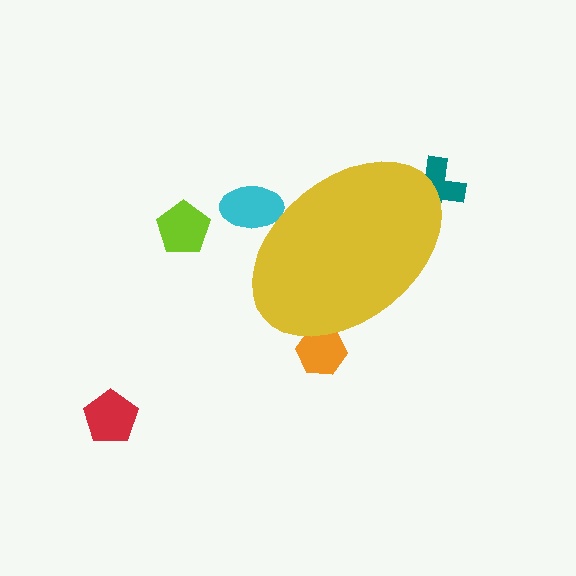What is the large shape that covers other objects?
A yellow ellipse.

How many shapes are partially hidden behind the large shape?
3 shapes are partially hidden.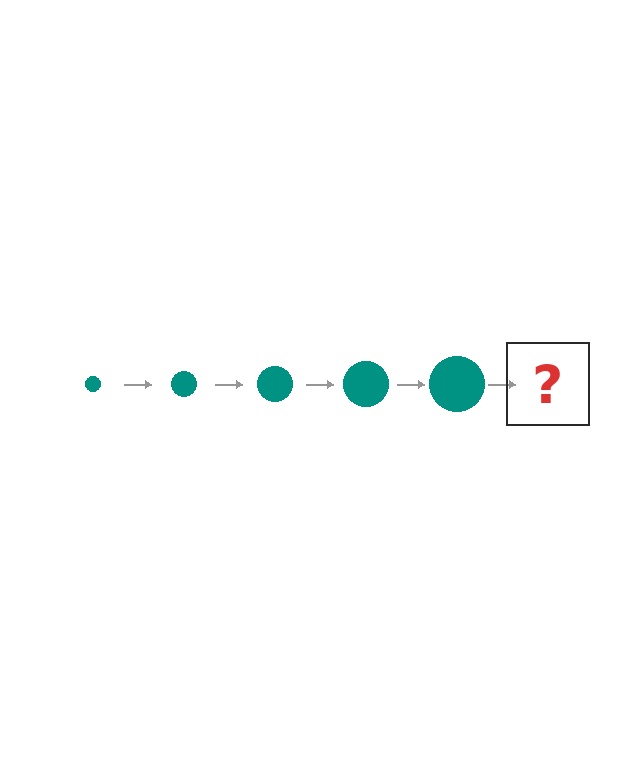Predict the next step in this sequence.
The next step is a teal circle, larger than the previous one.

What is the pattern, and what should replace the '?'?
The pattern is that the circle gets progressively larger each step. The '?' should be a teal circle, larger than the previous one.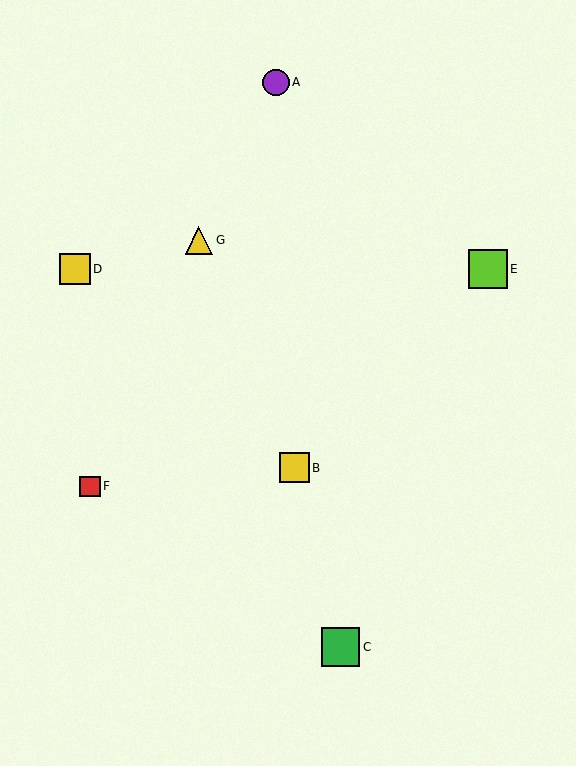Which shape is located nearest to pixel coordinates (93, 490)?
The red square (labeled F) at (90, 486) is nearest to that location.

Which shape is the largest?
The lime square (labeled E) is the largest.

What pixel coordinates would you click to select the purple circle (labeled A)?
Click at (276, 82) to select the purple circle A.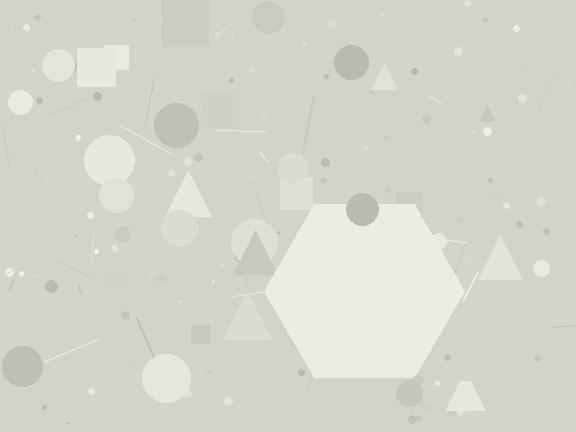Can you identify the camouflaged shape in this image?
The camouflaged shape is a hexagon.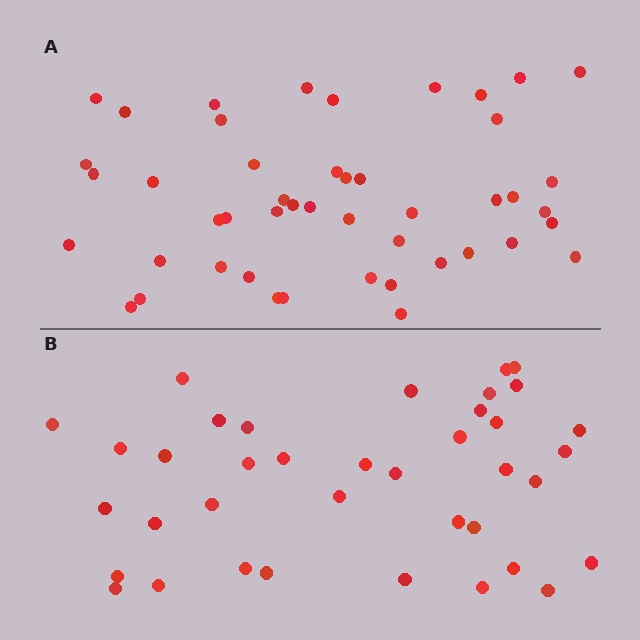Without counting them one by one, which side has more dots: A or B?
Region A (the top region) has more dots.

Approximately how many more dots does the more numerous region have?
Region A has roughly 8 or so more dots than region B.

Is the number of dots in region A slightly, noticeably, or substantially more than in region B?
Region A has only slightly more — the two regions are fairly close. The ratio is roughly 1.2 to 1.